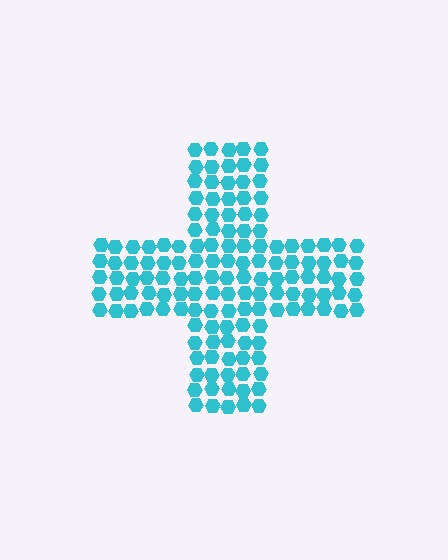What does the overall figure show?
The overall figure shows a cross.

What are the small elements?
The small elements are hexagons.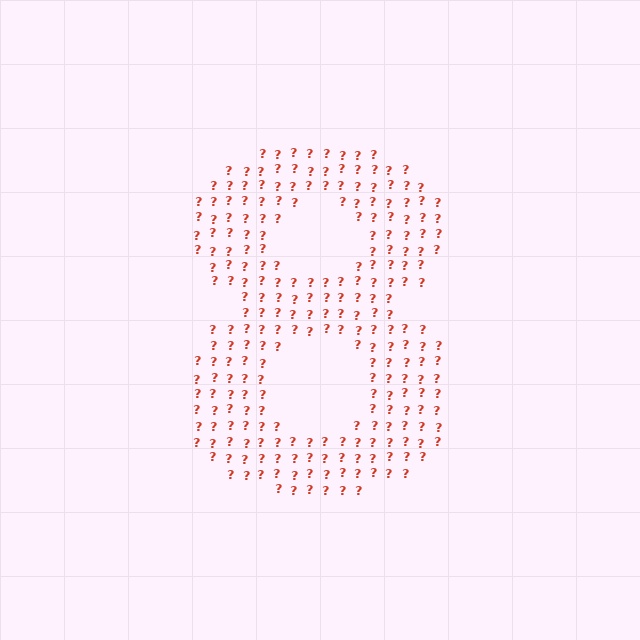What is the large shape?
The large shape is the digit 8.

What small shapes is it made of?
It is made of small question marks.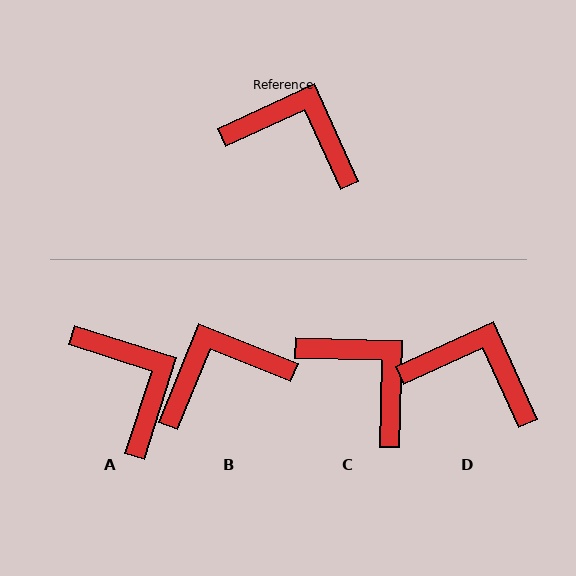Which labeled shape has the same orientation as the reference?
D.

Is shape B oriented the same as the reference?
No, it is off by about 44 degrees.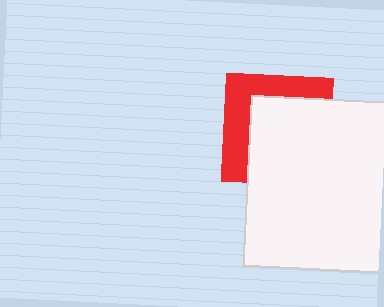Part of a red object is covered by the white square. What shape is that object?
It is a square.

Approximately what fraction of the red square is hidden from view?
Roughly 62% of the red square is hidden behind the white square.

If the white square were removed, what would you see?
You would see the complete red square.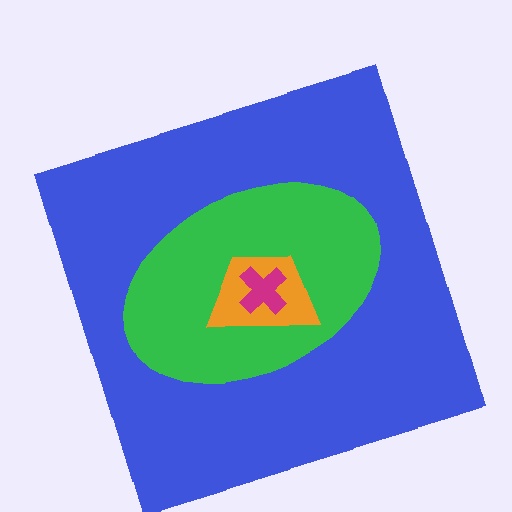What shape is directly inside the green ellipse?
The orange trapezoid.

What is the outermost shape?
The blue square.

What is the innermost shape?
The magenta cross.